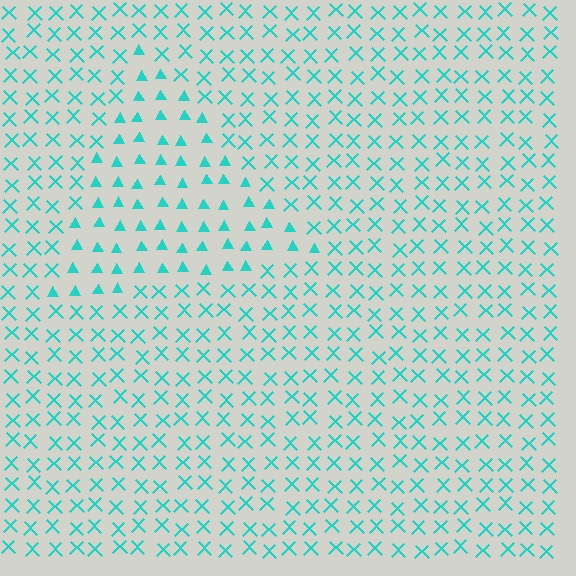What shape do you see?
I see a triangle.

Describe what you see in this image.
The image is filled with small cyan elements arranged in a uniform grid. A triangle-shaped region contains triangles, while the surrounding area contains X marks. The boundary is defined purely by the change in element shape.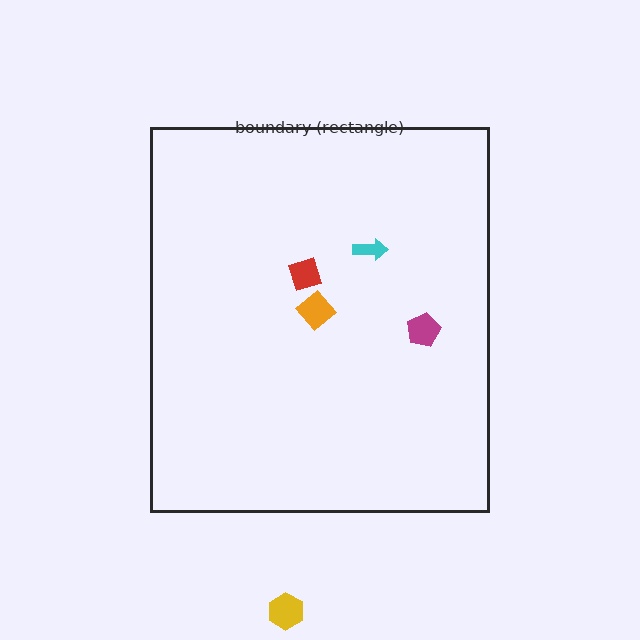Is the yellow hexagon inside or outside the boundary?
Outside.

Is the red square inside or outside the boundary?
Inside.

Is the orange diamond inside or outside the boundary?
Inside.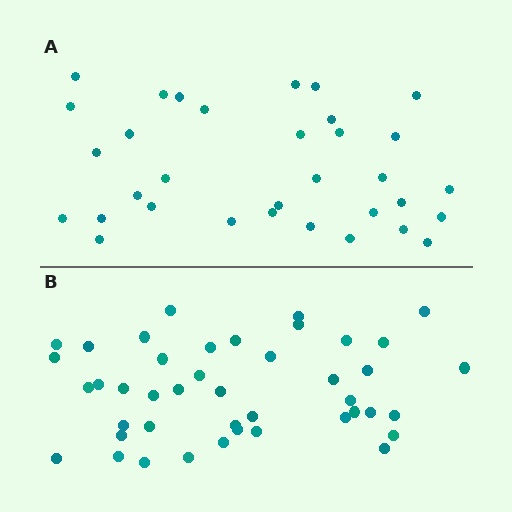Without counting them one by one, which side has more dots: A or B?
Region B (the bottom region) has more dots.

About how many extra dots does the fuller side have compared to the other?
Region B has roughly 10 or so more dots than region A.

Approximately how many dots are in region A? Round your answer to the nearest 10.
About 30 dots. (The exact count is 33, which rounds to 30.)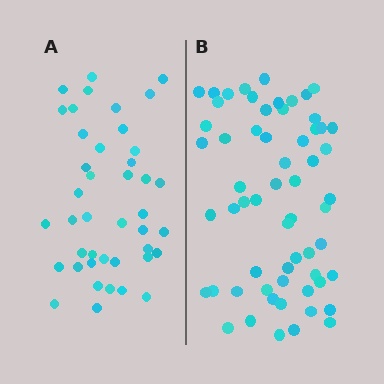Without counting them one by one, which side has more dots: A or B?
Region B (the right region) has more dots.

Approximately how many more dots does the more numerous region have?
Region B has approximately 20 more dots than region A.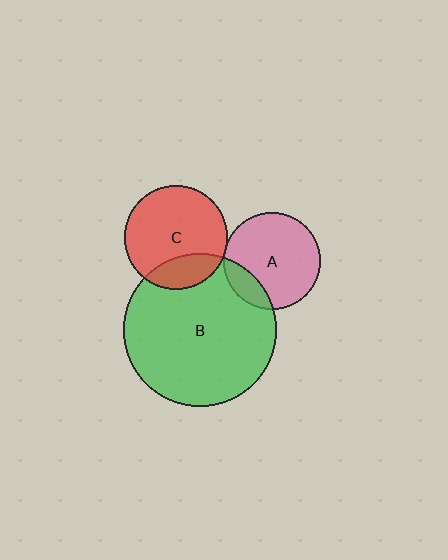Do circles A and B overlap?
Yes.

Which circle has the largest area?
Circle B (green).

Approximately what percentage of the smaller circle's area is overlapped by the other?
Approximately 15%.